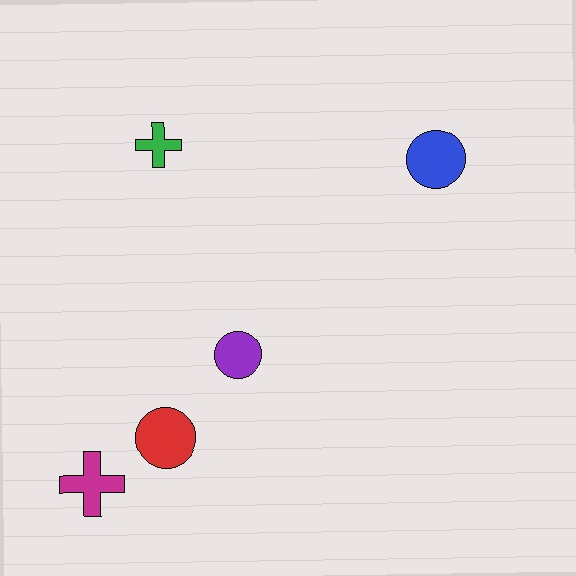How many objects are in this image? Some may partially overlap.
There are 5 objects.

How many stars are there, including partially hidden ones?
There are no stars.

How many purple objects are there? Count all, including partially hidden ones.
There is 1 purple object.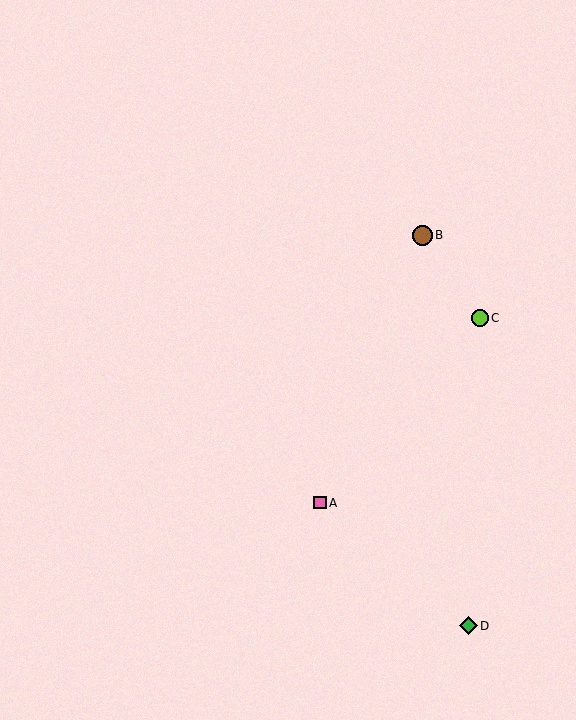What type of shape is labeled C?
Shape C is a lime circle.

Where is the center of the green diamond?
The center of the green diamond is at (468, 626).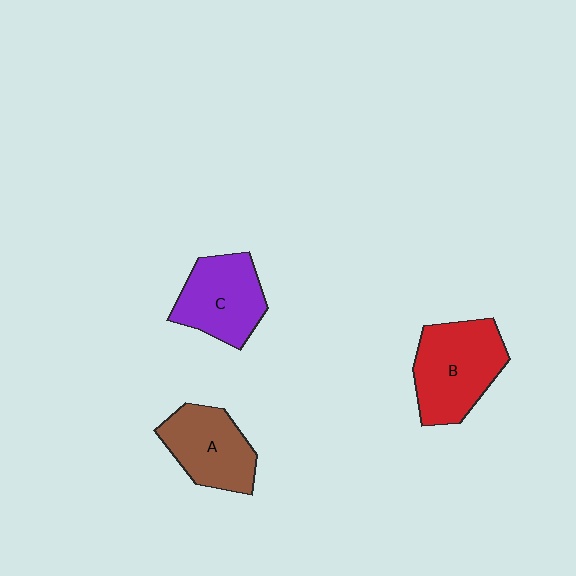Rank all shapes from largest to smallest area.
From largest to smallest: B (red), C (purple), A (brown).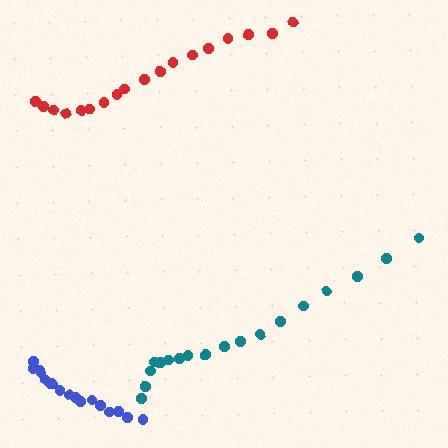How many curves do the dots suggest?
There are 3 distinct paths.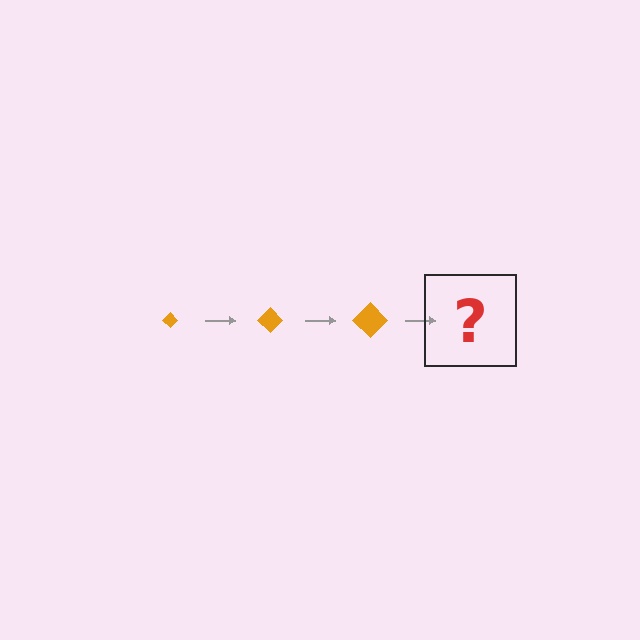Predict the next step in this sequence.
The next step is an orange diamond, larger than the previous one.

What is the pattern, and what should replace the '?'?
The pattern is that the diamond gets progressively larger each step. The '?' should be an orange diamond, larger than the previous one.